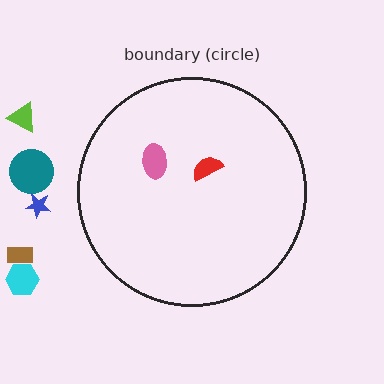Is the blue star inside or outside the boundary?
Outside.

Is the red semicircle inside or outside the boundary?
Inside.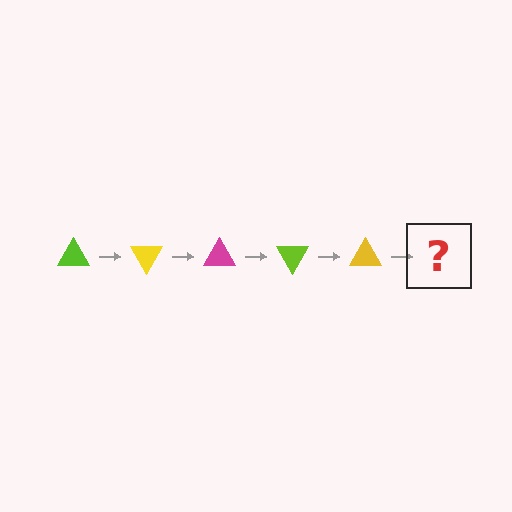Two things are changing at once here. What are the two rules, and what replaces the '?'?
The two rules are that it rotates 60 degrees each step and the color cycles through lime, yellow, and magenta. The '?' should be a magenta triangle, rotated 300 degrees from the start.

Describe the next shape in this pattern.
It should be a magenta triangle, rotated 300 degrees from the start.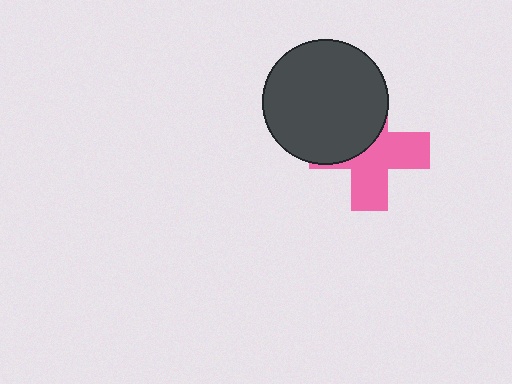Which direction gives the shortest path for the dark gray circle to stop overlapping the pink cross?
Moving toward the upper-left gives the shortest separation.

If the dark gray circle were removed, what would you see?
You would see the complete pink cross.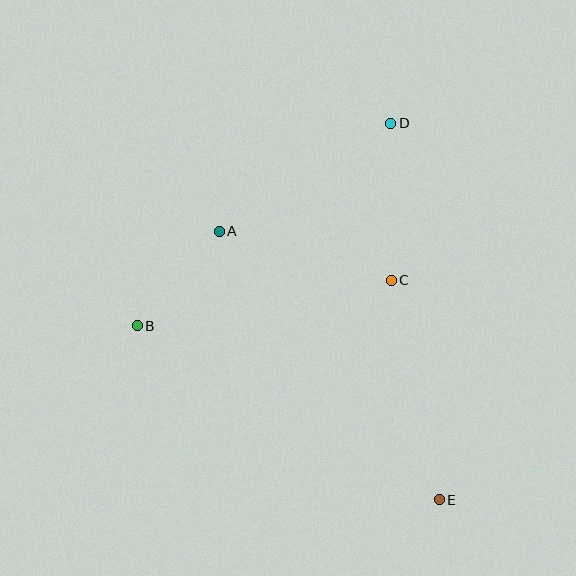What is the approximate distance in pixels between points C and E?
The distance between C and E is approximately 225 pixels.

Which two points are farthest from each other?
Points D and E are farthest from each other.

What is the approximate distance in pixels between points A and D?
The distance between A and D is approximately 202 pixels.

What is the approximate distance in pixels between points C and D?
The distance between C and D is approximately 157 pixels.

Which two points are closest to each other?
Points A and B are closest to each other.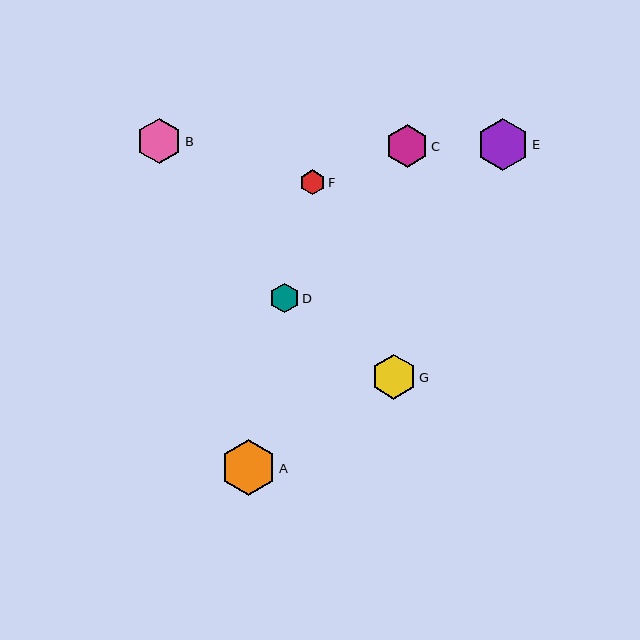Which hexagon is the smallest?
Hexagon F is the smallest with a size of approximately 25 pixels.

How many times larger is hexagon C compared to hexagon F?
Hexagon C is approximately 1.7 times the size of hexagon F.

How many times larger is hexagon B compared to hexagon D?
Hexagon B is approximately 1.5 times the size of hexagon D.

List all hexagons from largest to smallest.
From largest to smallest: A, E, B, G, C, D, F.